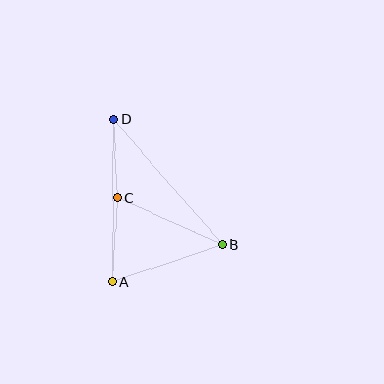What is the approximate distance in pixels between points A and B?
The distance between A and B is approximately 117 pixels.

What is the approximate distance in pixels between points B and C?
The distance between B and C is approximately 115 pixels.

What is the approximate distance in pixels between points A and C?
The distance between A and C is approximately 84 pixels.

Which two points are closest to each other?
Points C and D are closest to each other.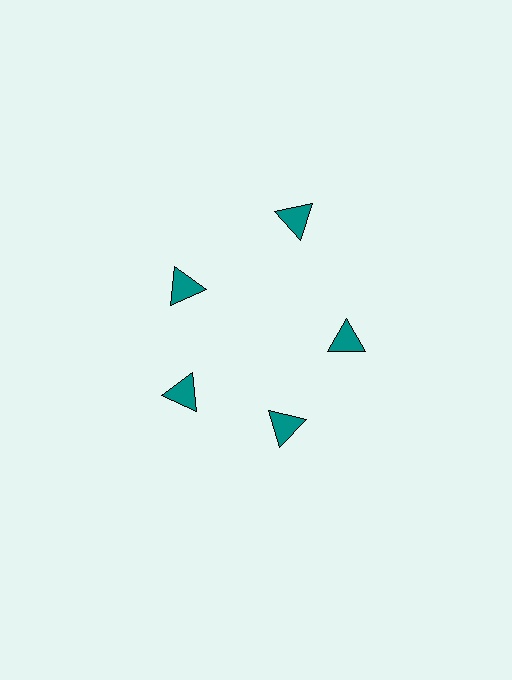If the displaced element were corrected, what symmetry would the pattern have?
It would have 5-fold rotational symmetry — the pattern would map onto itself every 72 degrees.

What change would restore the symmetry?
The symmetry would be restored by moving it inward, back onto the ring so that all 5 triangles sit at equal angles and equal distance from the center.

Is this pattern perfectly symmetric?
No. The 5 teal triangles are arranged in a ring, but one element near the 1 o'clock position is pushed outward from the center, breaking the 5-fold rotational symmetry.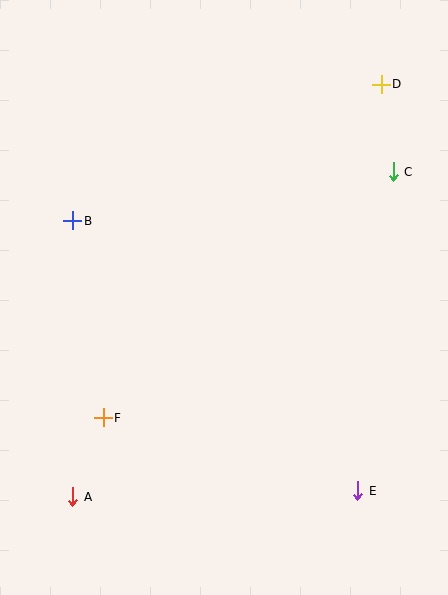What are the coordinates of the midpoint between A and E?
The midpoint between A and E is at (215, 494).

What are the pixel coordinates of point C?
Point C is at (393, 172).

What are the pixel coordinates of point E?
Point E is at (357, 491).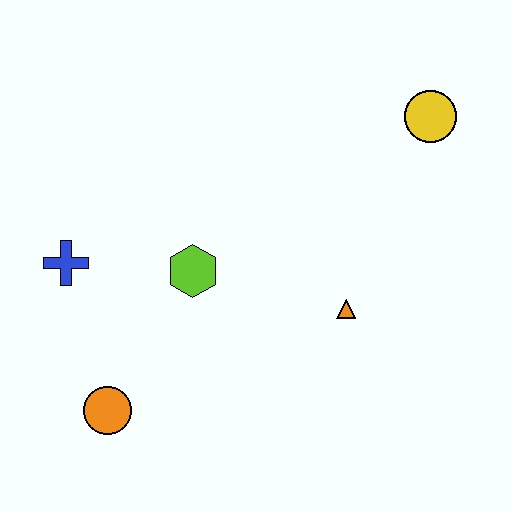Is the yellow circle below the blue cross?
No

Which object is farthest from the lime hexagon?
The yellow circle is farthest from the lime hexagon.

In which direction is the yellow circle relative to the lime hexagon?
The yellow circle is to the right of the lime hexagon.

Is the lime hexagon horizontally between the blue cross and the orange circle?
No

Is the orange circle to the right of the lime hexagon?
No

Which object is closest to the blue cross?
The lime hexagon is closest to the blue cross.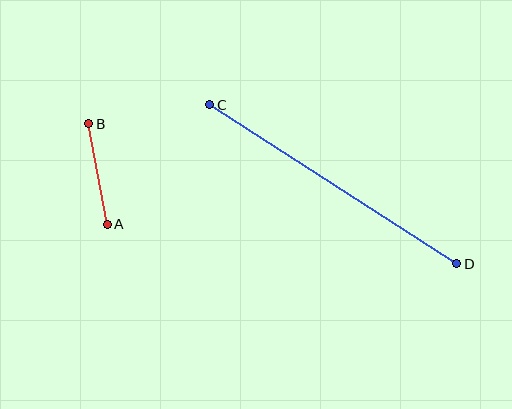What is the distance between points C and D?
The distance is approximately 294 pixels.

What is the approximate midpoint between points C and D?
The midpoint is at approximately (333, 184) pixels.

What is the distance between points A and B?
The distance is approximately 102 pixels.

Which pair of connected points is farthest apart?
Points C and D are farthest apart.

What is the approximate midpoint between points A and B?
The midpoint is at approximately (98, 174) pixels.